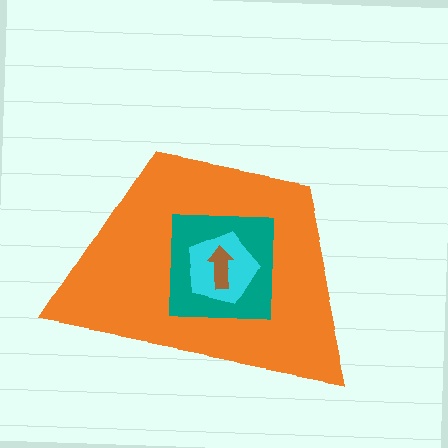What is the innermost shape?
The brown arrow.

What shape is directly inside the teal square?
The cyan pentagon.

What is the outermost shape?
The orange trapezoid.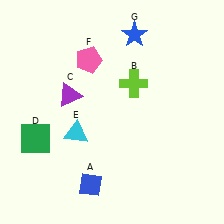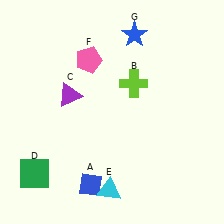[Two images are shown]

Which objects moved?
The objects that moved are: the green square (D), the cyan triangle (E).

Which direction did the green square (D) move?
The green square (D) moved down.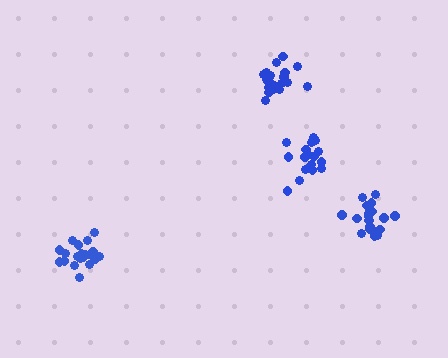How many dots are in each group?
Group 1: 20 dots, Group 2: 18 dots, Group 3: 21 dots, Group 4: 20 dots (79 total).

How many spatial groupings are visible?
There are 4 spatial groupings.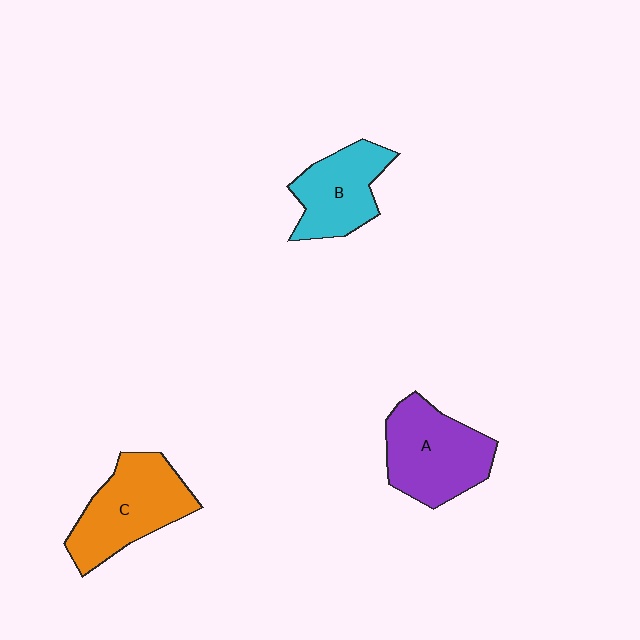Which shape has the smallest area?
Shape B (cyan).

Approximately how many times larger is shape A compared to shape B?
Approximately 1.3 times.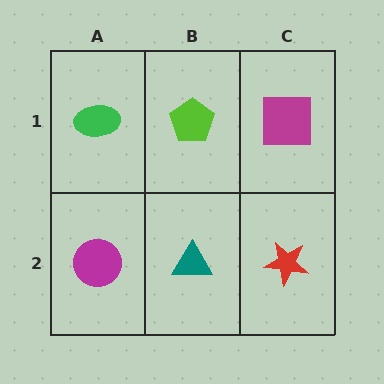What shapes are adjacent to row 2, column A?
A green ellipse (row 1, column A), a teal triangle (row 2, column B).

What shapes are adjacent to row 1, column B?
A teal triangle (row 2, column B), a green ellipse (row 1, column A), a magenta square (row 1, column C).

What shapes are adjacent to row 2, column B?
A lime pentagon (row 1, column B), a magenta circle (row 2, column A), a red star (row 2, column C).